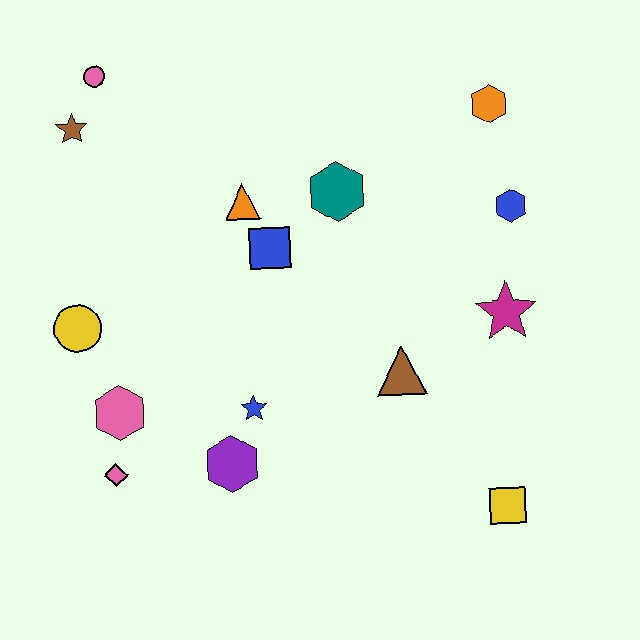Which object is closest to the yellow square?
The brown triangle is closest to the yellow square.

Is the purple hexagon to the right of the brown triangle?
No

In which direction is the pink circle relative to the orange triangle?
The pink circle is to the left of the orange triangle.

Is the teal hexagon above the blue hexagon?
Yes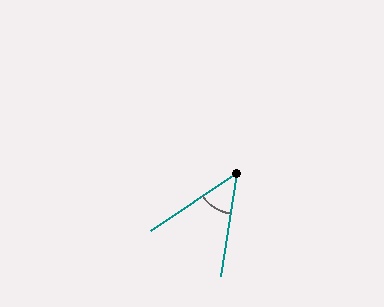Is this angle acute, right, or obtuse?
It is acute.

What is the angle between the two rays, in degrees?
Approximately 47 degrees.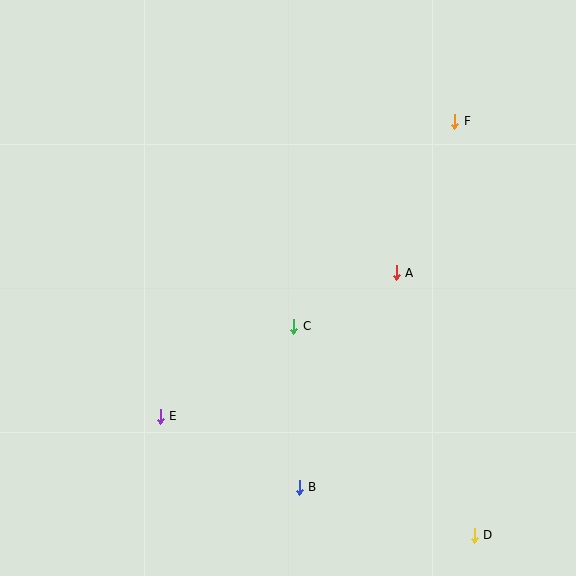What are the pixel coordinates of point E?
Point E is at (160, 416).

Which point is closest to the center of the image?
Point C at (294, 326) is closest to the center.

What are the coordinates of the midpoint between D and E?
The midpoint between D and E is at (317, 476).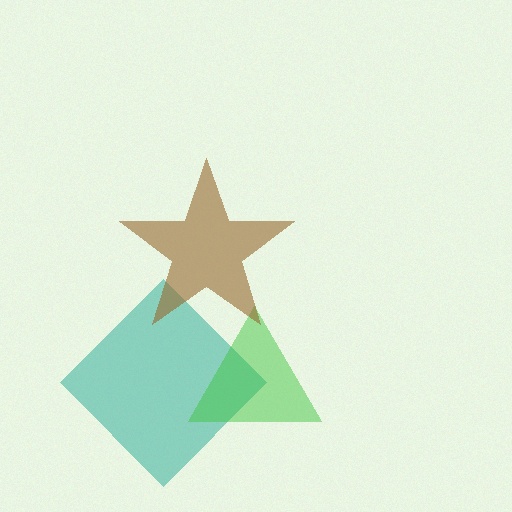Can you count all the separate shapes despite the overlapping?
Yes, there are 3 separate shapes.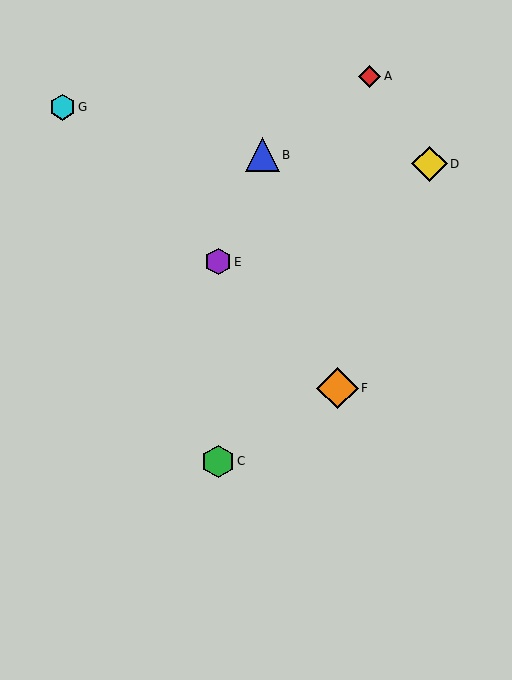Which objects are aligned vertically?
Objects C, E are aligned vertically.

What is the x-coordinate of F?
Object F is at x≈337.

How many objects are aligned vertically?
2 objects (C, E) are aligned vertically.